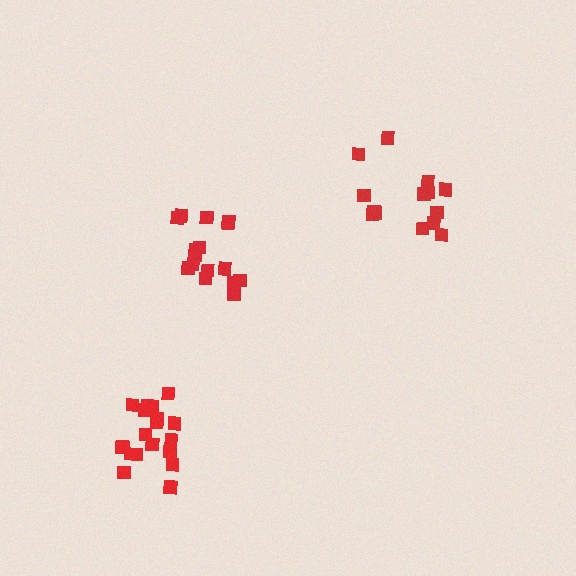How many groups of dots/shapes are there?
There are 3 groups.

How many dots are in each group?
Group 1: 16 dots, Group 2: 14 dots, Group 3: 19 dots (49 total).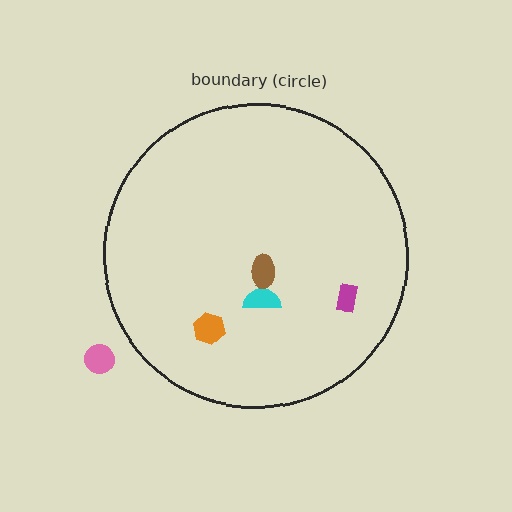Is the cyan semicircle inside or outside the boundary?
Inside.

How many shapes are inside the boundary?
4 inside, 1 outside.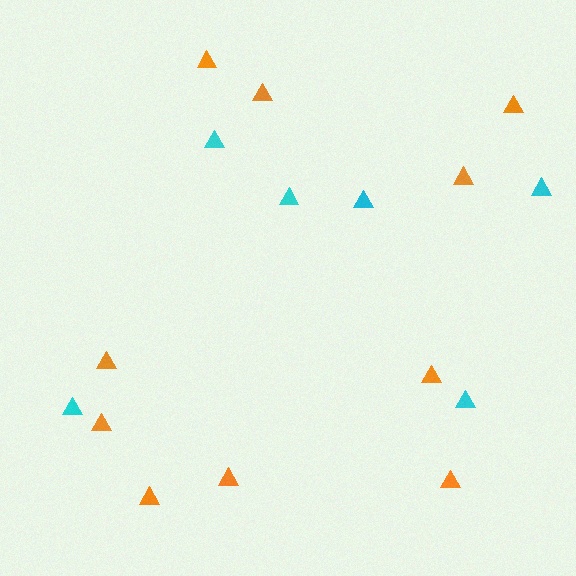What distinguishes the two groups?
There are 2 groups: one group of orange triangles (10) and one group of cyan triangles (6).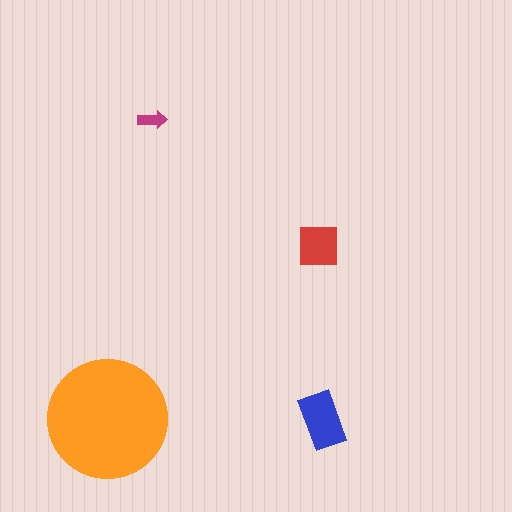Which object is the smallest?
The magenta arrow.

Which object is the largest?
The orange circle.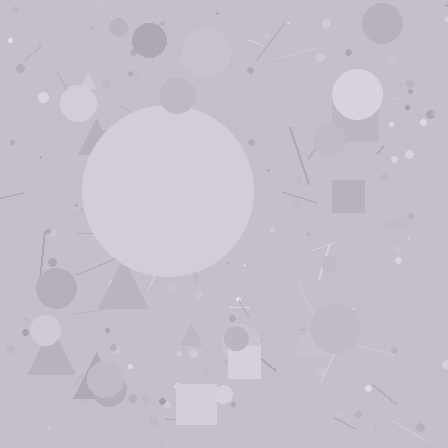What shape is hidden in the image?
A circle is hidden in the image.